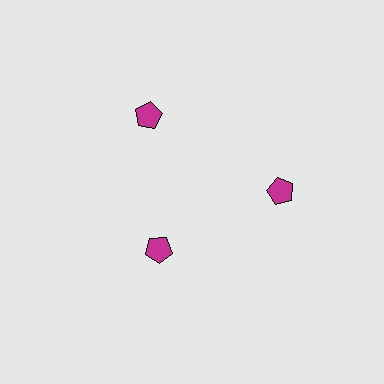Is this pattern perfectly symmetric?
No. The 3 magenta pentagons are arranged in a ring, but one element near the 7 o'clock position is pulled inward toward the center, breaking the 3-fold rotational symmetry.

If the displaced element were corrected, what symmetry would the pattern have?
It would have 3-fold rotational symmetry — the pattern would map onto itself every 120 degrees.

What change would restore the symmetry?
The symmetry would be restored by moving it outward, back onto the ring so that all 3 pentagons sit at equal angles and equal distance from the center.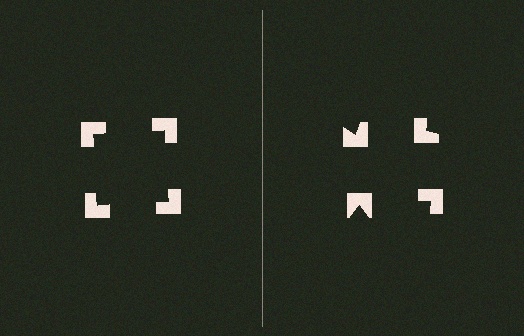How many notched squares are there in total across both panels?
8 — 4 on each side.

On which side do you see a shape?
An illusory square appears on the left side. On the right side the wedge cuts are rotated, so no coherent shape forms.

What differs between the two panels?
The notched squares are positioned identically on both sides; only the wedge orientations differ. On the left they align to a square; on the right they are misaligned.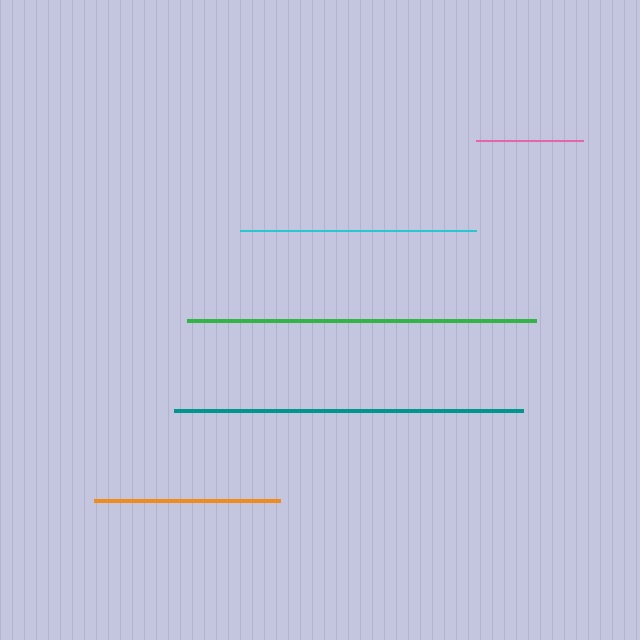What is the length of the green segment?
The green segment is approximately 348 pixels long.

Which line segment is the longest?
The teal line is the longest at approximately 348 pixels.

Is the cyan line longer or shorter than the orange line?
The cyan line is longer than the orange line.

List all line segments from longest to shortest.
From longest to shortest: teal, green, cyan, orange, pink.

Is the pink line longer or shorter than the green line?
The green line is longer than the pink line.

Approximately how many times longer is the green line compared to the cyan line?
The green line is approximately 1.5 times the length of the cyan line.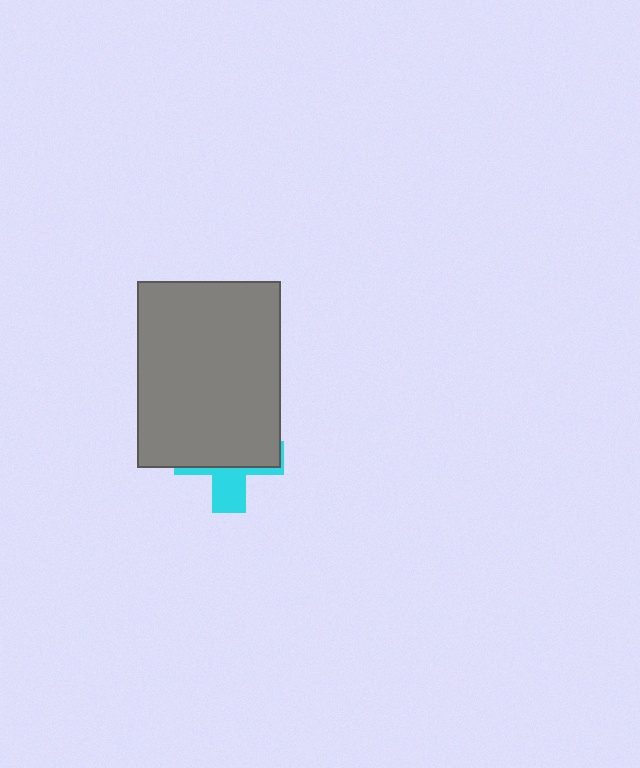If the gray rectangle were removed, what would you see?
You would see the complete cyan cross.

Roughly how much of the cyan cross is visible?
A small part of it is visible (roughly 35%).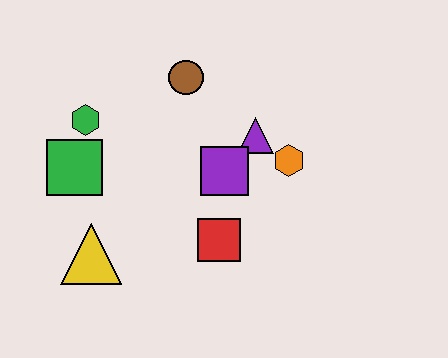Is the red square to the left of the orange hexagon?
Yes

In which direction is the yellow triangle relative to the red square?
The yellow triangle is to the left of the red square.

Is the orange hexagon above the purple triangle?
No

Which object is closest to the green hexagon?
The green square is closest to the green hexagon.